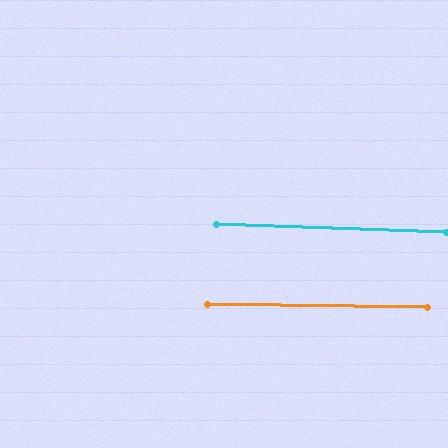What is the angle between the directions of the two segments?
Approximately 1 degree.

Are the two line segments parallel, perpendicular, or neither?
Parallel — their directions differ by only 1.3°.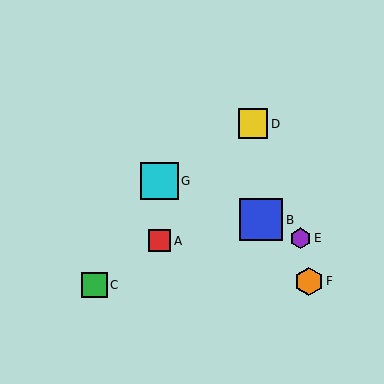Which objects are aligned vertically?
Objects A, G are aligned vertically.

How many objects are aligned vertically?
2 objects (A, G) are aligned vertically.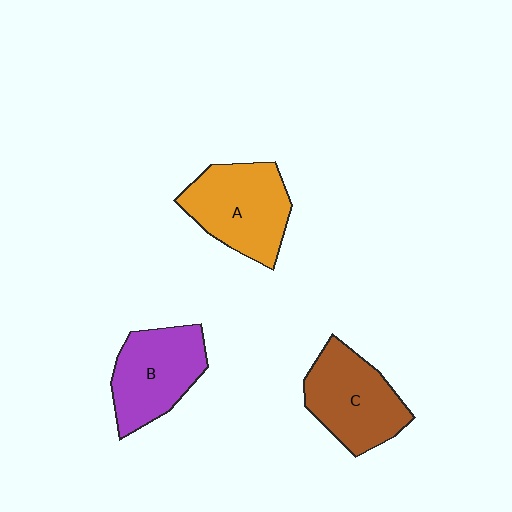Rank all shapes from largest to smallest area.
From largest to smallest: A (orange), C (brown), B (purple).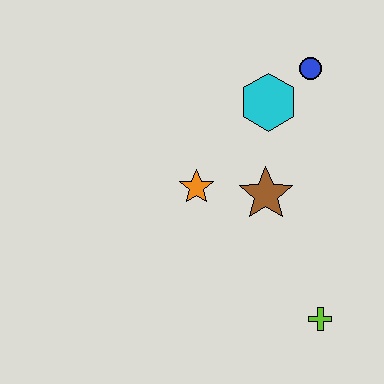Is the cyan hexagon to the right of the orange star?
Yes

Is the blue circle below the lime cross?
No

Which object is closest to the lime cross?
The brown star is closest to the lime cross.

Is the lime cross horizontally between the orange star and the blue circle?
No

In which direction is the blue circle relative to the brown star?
The blue circle is above the brown star.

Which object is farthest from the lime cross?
The blue circle is farthest from the lime cross.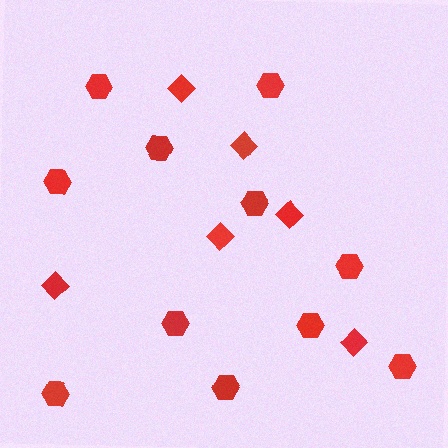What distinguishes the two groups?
There are 2 groups: one group of hexagons (11) and one group of diamonds (6).